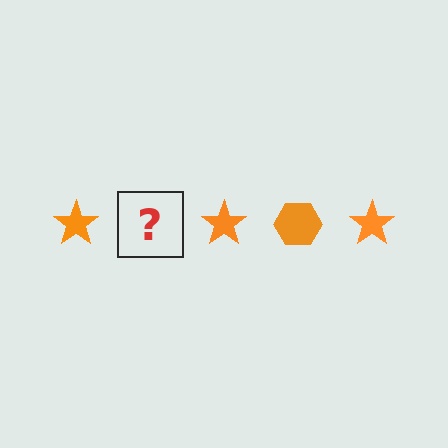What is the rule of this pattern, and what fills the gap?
The rule is that the pattern cycles through star, hexagon shapes in orange. The gap should be filled with an orange hexagon.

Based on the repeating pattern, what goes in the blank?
The blank should be an orange hexagon.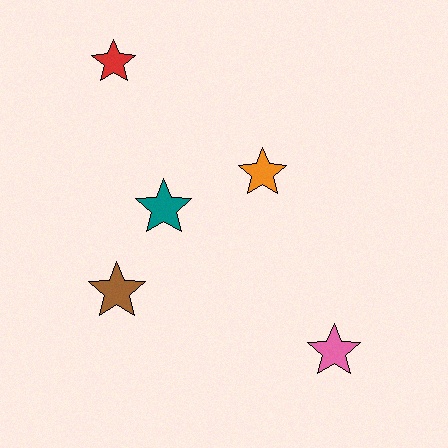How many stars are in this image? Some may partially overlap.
There are 5 stars.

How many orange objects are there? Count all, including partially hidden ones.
There is 1 orange object.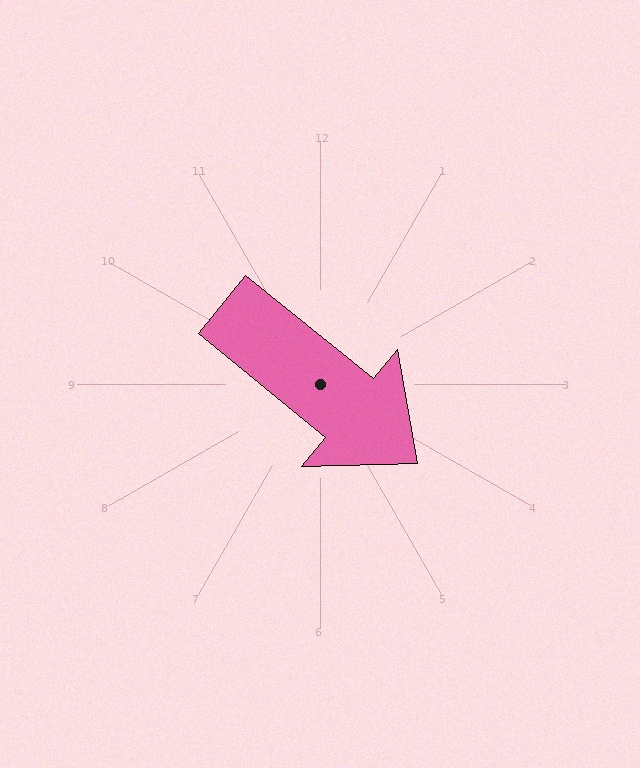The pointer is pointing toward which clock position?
Roughly 4 o'clock.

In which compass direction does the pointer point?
Southeast.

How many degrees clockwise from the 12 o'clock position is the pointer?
Approximately 129 degrees.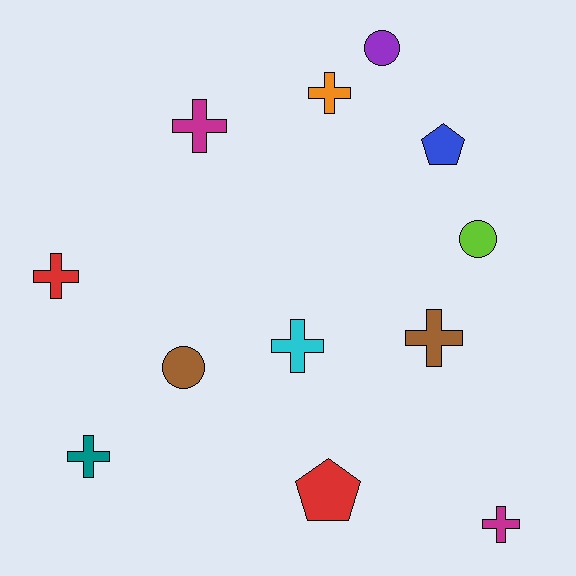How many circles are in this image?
There are 3 circles.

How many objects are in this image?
There are 12 objects.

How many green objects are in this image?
There are no green objects.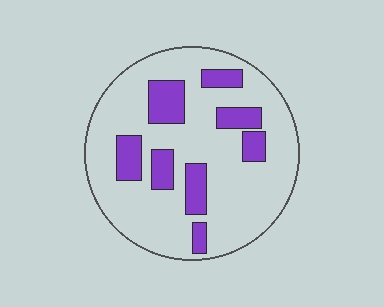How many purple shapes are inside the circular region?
8.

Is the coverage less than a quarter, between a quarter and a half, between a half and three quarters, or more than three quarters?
Less than a quarter.